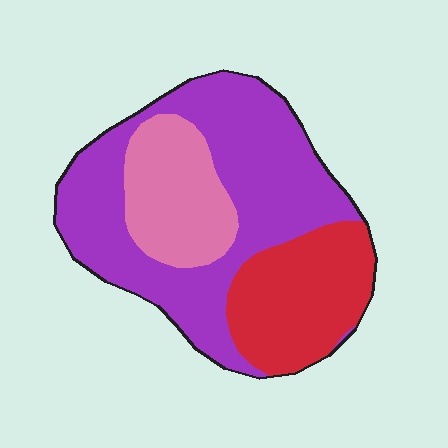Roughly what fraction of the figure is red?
Red takes up about one quarter (1/4) of the figure.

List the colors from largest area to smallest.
From largest to smallest: purple, red, pink.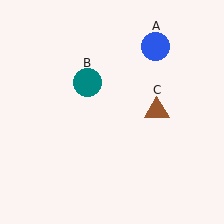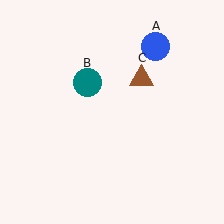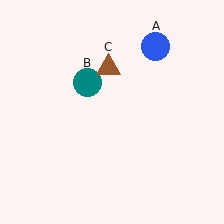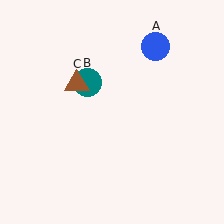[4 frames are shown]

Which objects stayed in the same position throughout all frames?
Blue circle (object A) and teal circle (object B) remained stationary.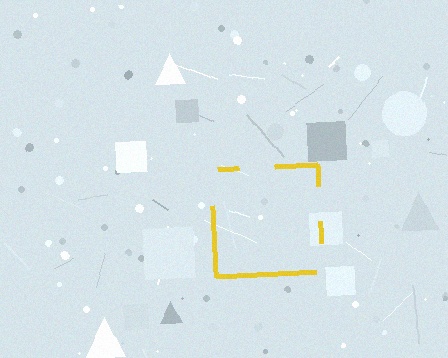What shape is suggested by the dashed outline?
The dashed outline suggests a square.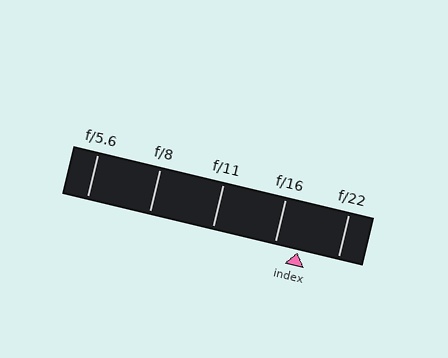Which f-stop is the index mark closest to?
The index mark is closest to f/16.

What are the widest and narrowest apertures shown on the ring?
The widest aperture shown is f/5.6 and the narrowest is f/22.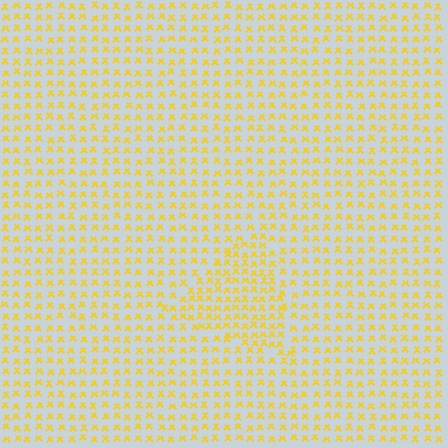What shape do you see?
I see a triangle.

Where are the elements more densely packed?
The elements are more densely packed inside the triangle boundary.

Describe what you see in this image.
The image contains small yellow elements arranged at two different densities. A triangle-shaped region is visible where the elements are more densely packed than the surrounding area.